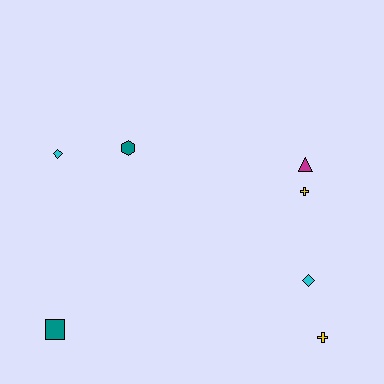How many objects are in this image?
There are 7 objects.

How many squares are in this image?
There is 1 square.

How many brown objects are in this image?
There are no brown objects.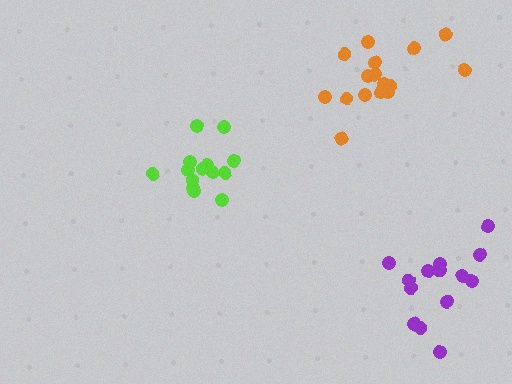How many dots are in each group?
Group 1: 16 dots, Group 2: 15 dots, Group 3: 14 dots (45 total).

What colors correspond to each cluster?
The clusters are colored: orange, purple, lime.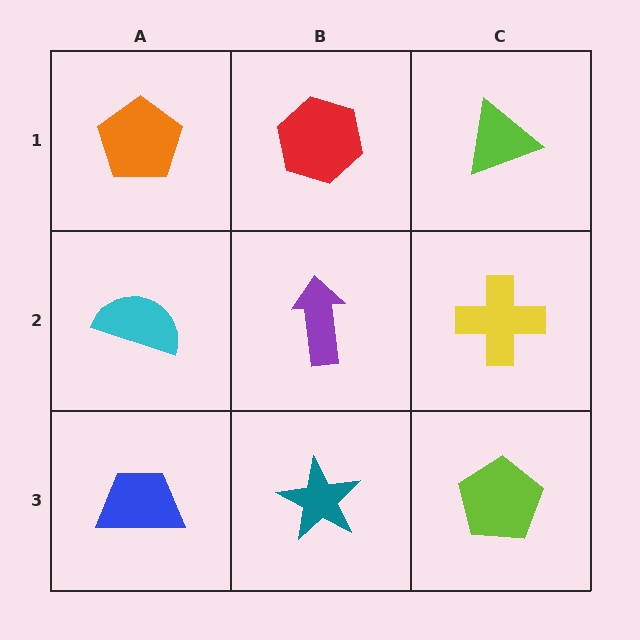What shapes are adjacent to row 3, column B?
A purple arrow (row 2, column B), a blue trapezoid (row 3, column A), a lime pentagon (row 3, column C).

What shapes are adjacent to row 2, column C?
A lime triangle (row 1, column C), a lime pentagon (row 3, column C), a purple arrow (row 2, column B).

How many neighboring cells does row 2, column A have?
3.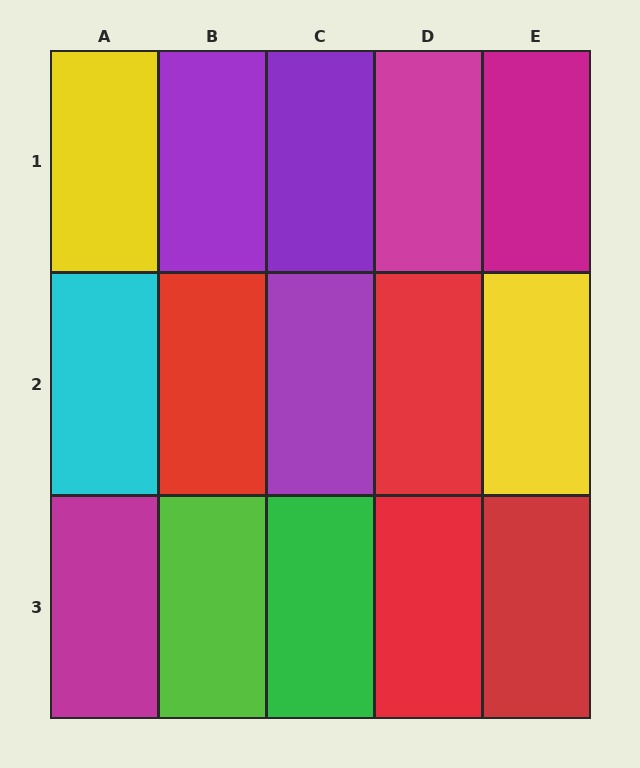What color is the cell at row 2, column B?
Red.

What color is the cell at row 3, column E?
Red.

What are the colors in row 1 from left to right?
Yellow, purple, purple, magenta, magenta.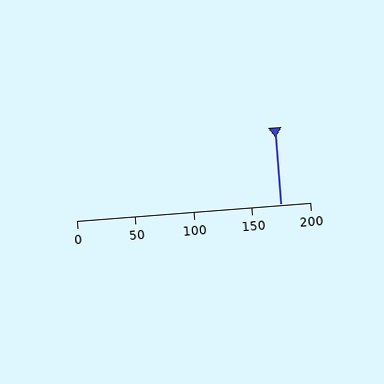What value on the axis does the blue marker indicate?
The marker indicates approximately 175.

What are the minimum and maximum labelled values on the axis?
The axis runs from 0 to 200.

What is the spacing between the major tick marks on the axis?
The major ticks are spaced 50 apart.